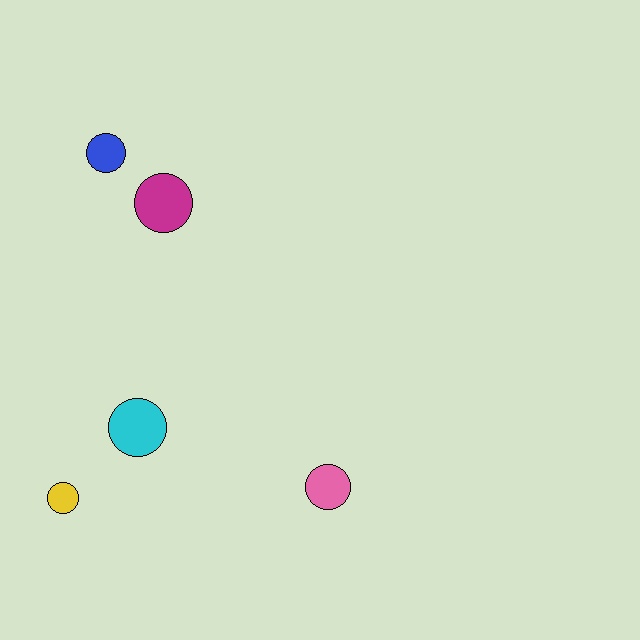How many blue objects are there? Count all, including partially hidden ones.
There is 1 blue object.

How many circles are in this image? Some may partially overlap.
There are 5 circles.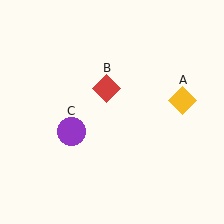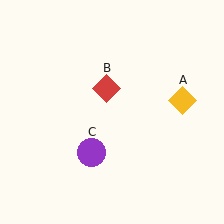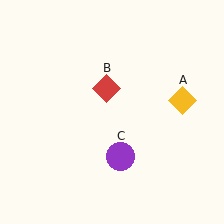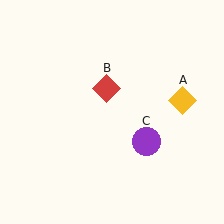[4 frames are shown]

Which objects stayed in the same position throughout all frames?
Yellow diamond (object A) and red diamond (object B) remained stationary.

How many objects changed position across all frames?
1 object changed position: purple circle (object C).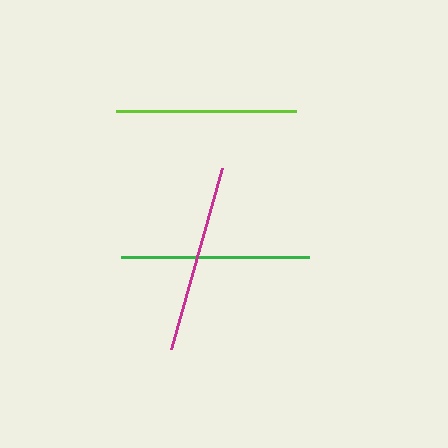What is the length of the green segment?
The green segment is approximately 188 pixels long.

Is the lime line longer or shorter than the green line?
The green line is longer than the lime line.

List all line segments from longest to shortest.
From longest to shortest: magenta, green, lime.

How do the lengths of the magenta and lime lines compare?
The magenta and lime lines are approximately the same length.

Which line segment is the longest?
The magenta line is the longest at approximately 189 pixels.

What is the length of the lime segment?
The lime segment is approximately 180 pixels long.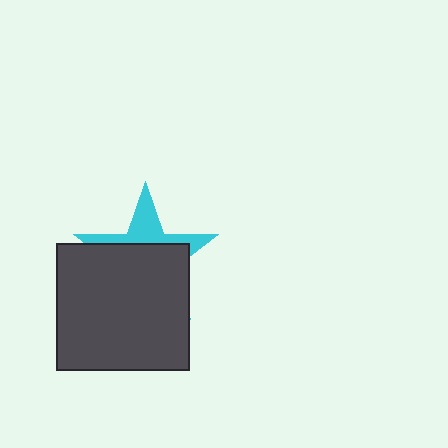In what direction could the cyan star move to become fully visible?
The cyan star could move up. That would shift it out from behind the dark gray rectangle entirely.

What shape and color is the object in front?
The object in front is a dark gray rectangle.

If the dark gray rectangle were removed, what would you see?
You would see the complete cyan star.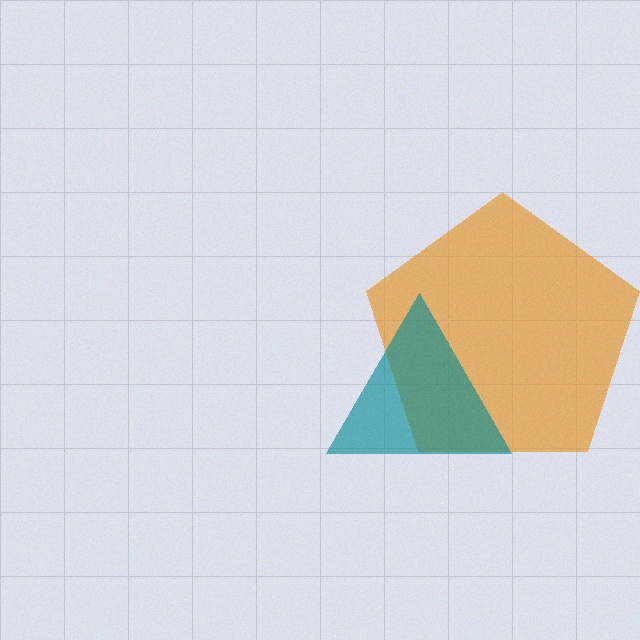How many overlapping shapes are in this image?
There are 2 overlapping shapes in the image.